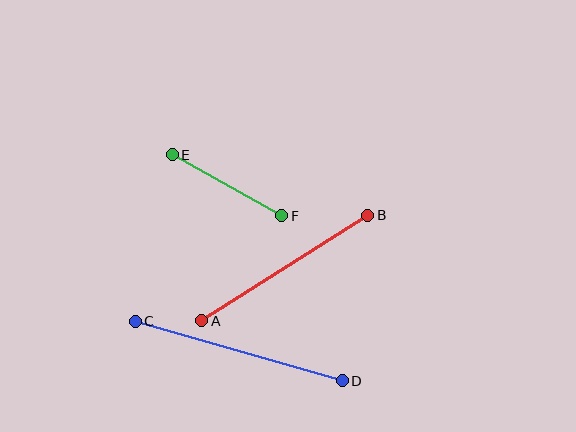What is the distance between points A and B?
The distance is approximately 197 pixels.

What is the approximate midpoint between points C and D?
The midpoint is at approximately (239, 351) pixels.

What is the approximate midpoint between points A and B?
The midpoint is at approximately (285, 268) pixels.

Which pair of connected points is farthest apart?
Points C and D are farthest apart.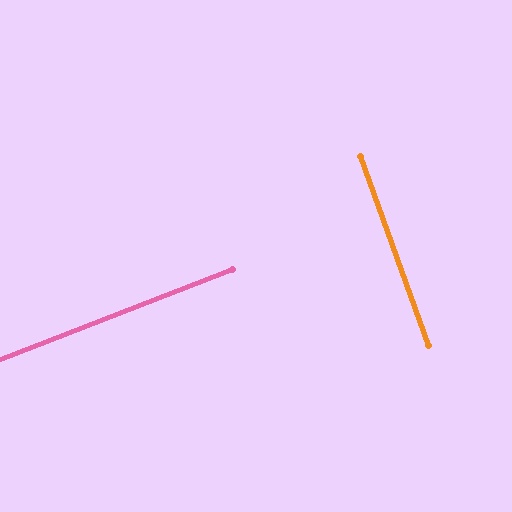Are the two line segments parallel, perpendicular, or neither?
Perpendicular — they meet at approximately 89°.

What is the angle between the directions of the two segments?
Approximately 89 degrees.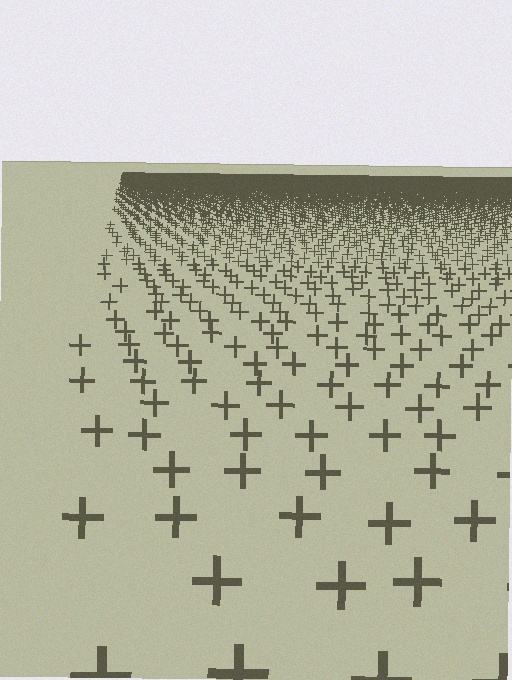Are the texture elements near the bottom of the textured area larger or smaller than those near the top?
Larger. Near the bottom, elements are closer to the viewer and appear at a bigger on-screen size.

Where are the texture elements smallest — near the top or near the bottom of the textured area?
Near the top.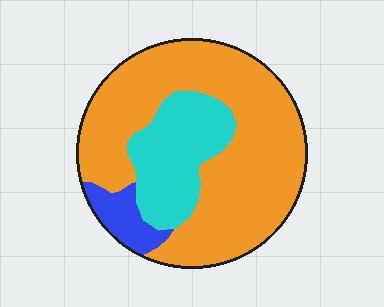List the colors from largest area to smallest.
From largest to smallest: orange, cyan, blue.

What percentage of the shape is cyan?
Cyan takes up about one quarter (1/4) of the shape.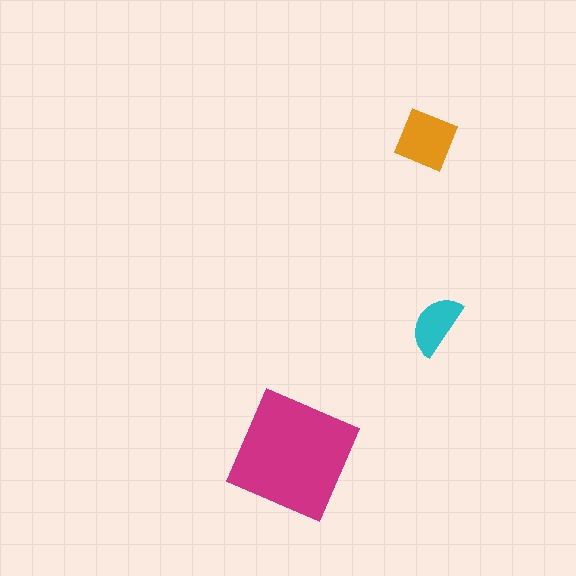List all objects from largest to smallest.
The magenta square, the orange diamond, the cyan semicircle.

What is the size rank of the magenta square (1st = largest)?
1st.